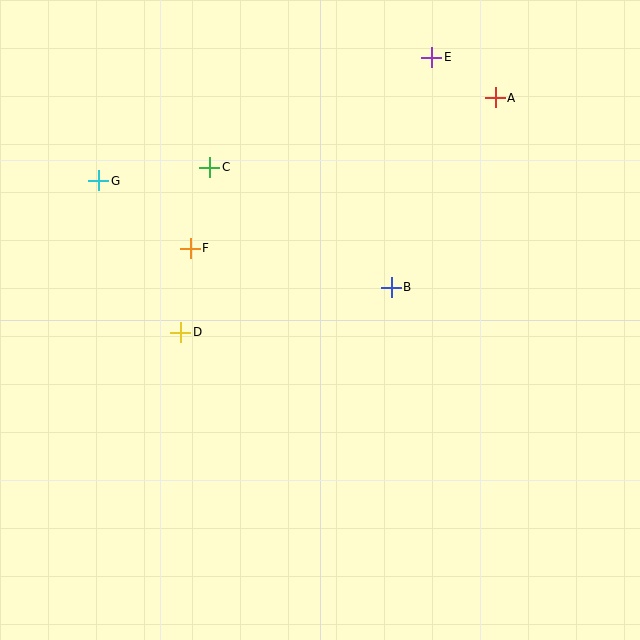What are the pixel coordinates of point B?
Point B is at (391, 287).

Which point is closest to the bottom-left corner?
Point D is closest to the bottom-left corner.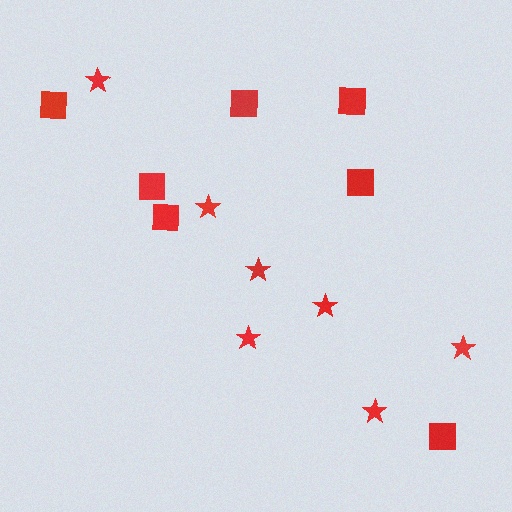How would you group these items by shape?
There are 2 groups: one group of stars (7) and one group of squares (7).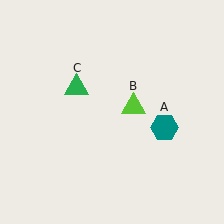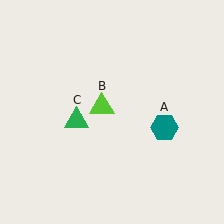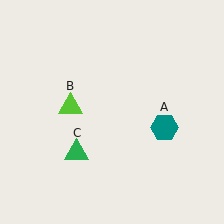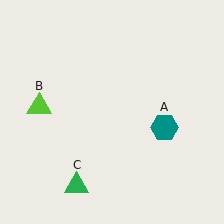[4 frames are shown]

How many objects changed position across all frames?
2 objects changed position: lime triangle (object B), green triangle (object C).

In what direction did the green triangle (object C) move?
The green triangle (object C) moved down.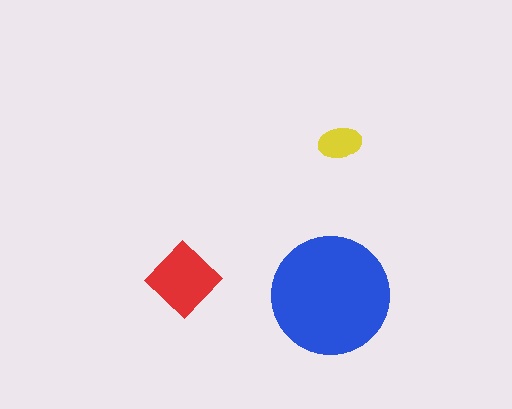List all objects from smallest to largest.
The yellow ellipse, the red diamond, the blue circle.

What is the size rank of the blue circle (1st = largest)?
1st.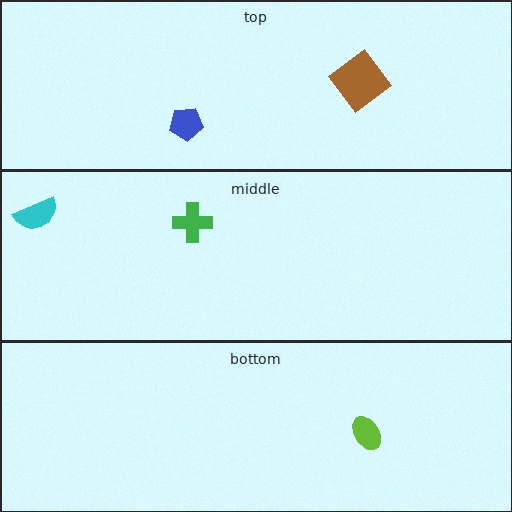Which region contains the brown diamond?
The top region.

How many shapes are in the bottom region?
1.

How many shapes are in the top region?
2.